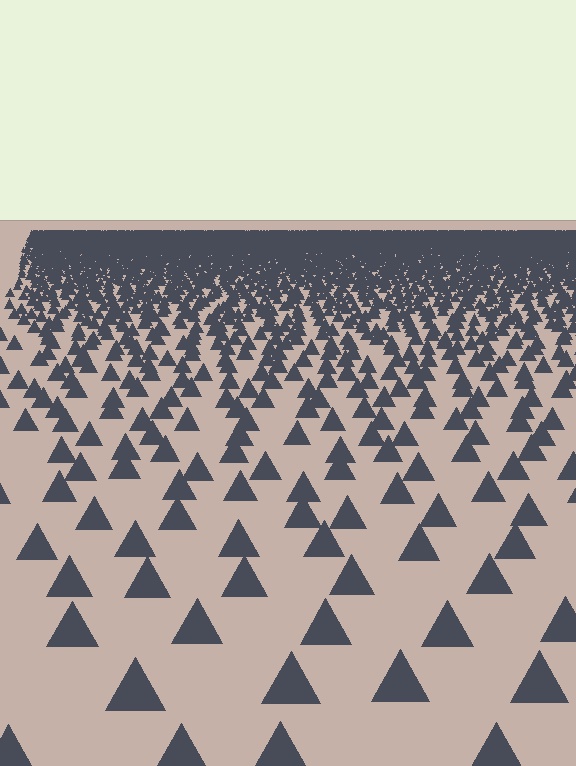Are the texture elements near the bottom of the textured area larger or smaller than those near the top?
Larger. Near the bottom, elements are closer to the viewer and appear at a bigger on-screen size.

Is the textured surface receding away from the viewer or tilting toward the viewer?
The surface is receding away from the viewer. Texture elements get smaller and denser toward the top.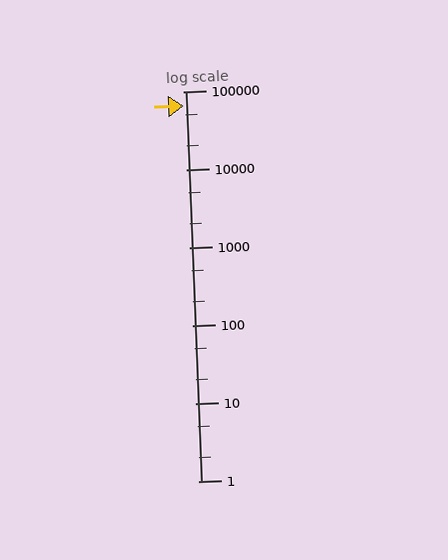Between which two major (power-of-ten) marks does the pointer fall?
The pointer is between 10000 and 100000.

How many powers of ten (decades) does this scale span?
The scale spans 5 decades, from 1 to 100000.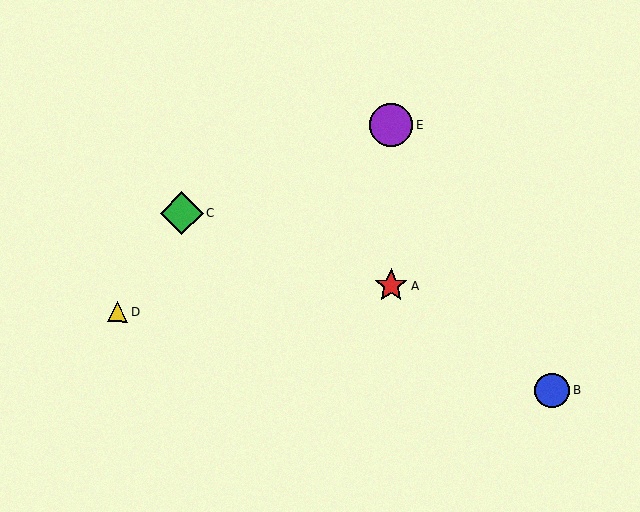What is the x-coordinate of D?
Object D is at x≈118.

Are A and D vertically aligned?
No, A is at x≈391 and D is at x≈118.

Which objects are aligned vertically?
Objects A, E are aligned vertically.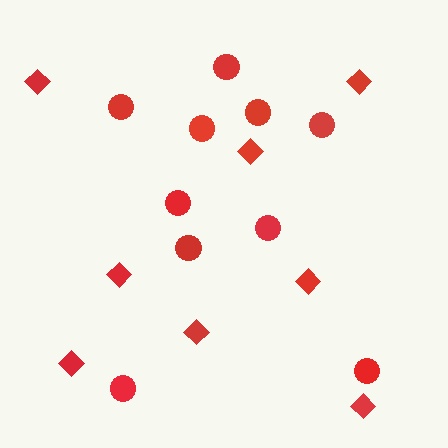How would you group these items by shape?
There are 2 groups: one group of diamonds (8) and one group of circles (10).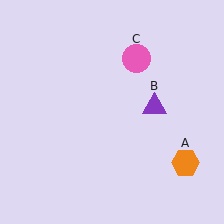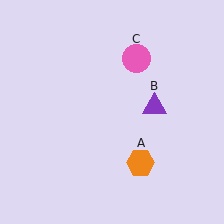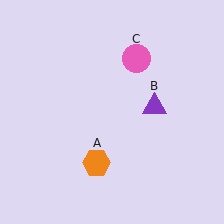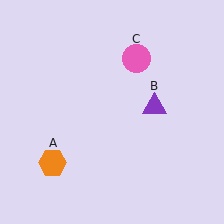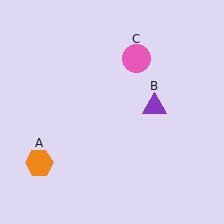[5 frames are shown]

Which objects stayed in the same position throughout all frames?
Purple triangle (object B) and pink circle (object C) remained stationary.